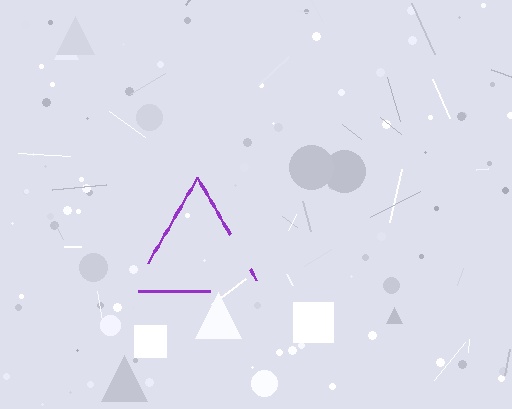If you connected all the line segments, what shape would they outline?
They would outline a triangle.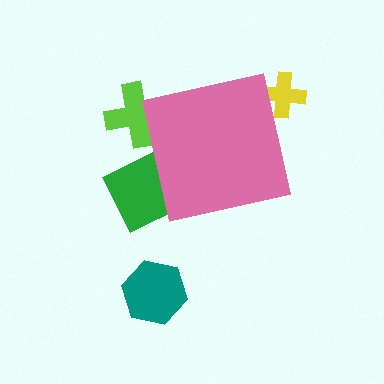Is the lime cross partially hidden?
Yes, the lime cross is partially hidden behind the pink square.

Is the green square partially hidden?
Yes, the green square is partially hidden behind the pink square.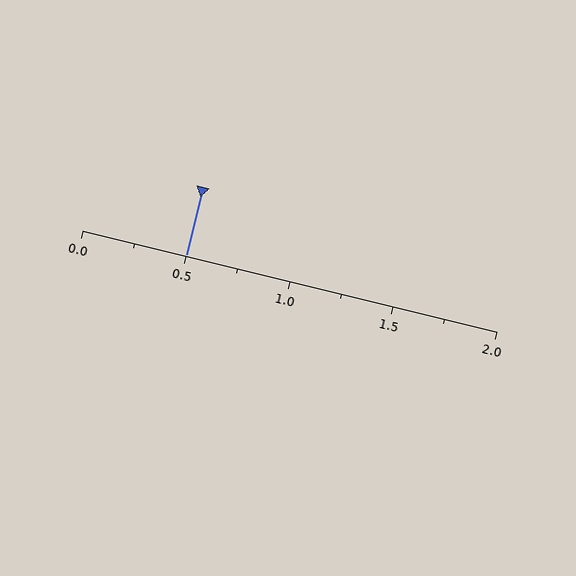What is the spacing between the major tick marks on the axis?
The major ticks are spaced 0.5 apart.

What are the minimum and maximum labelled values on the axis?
The axis runs from 0.0 to 2.0.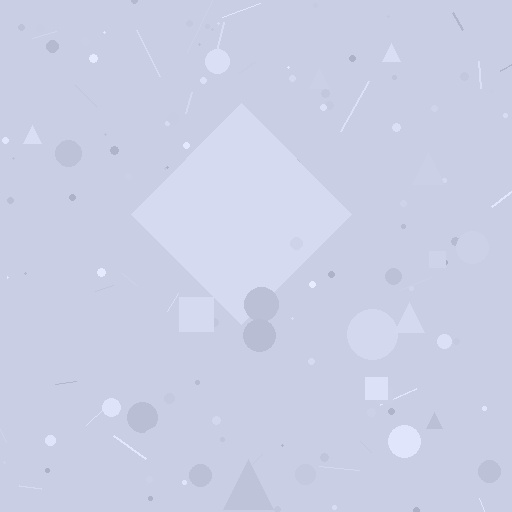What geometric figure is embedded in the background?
A diamond is embedded in the background.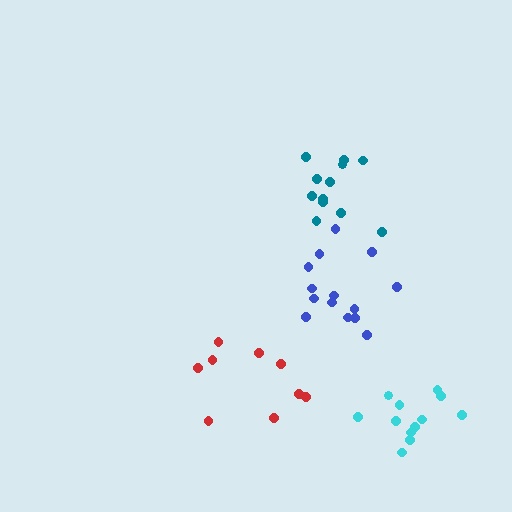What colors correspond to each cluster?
The clusters are colored: cyan, blue, red, teal.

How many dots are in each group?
Group 1: 12 dots, Group 2: 14 dots, Group 3: 9 dots, Group 4: 12 dots (47 total).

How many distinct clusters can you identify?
There are 4 distinct clusters.